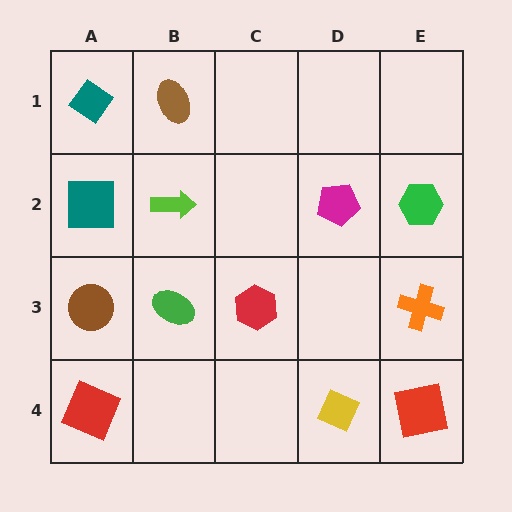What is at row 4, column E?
A red square.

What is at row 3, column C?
A red hexagon.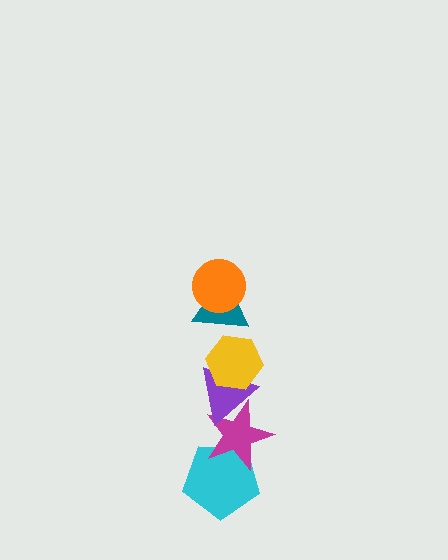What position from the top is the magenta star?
The magenta star is 5th from the top.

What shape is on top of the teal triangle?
The orange circle is on top of the teal triangle.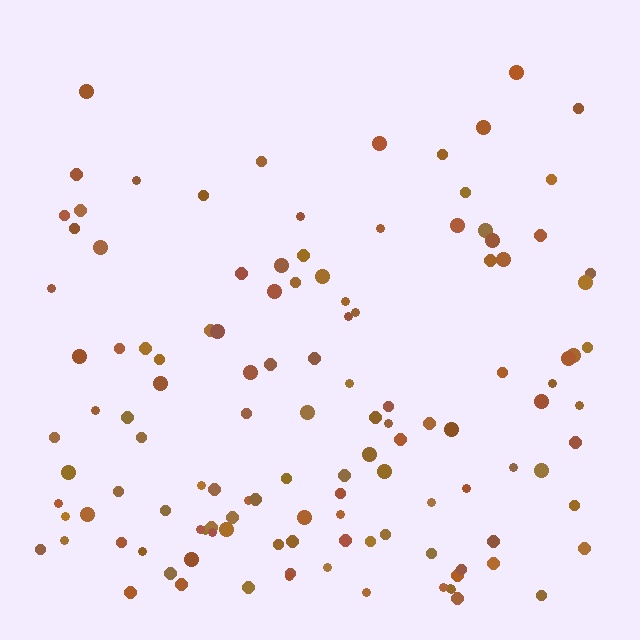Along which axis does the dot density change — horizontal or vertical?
Vertical.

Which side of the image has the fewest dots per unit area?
The top.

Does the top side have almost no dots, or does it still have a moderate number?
Still a moderate number, just noticeably fewer than the bottom.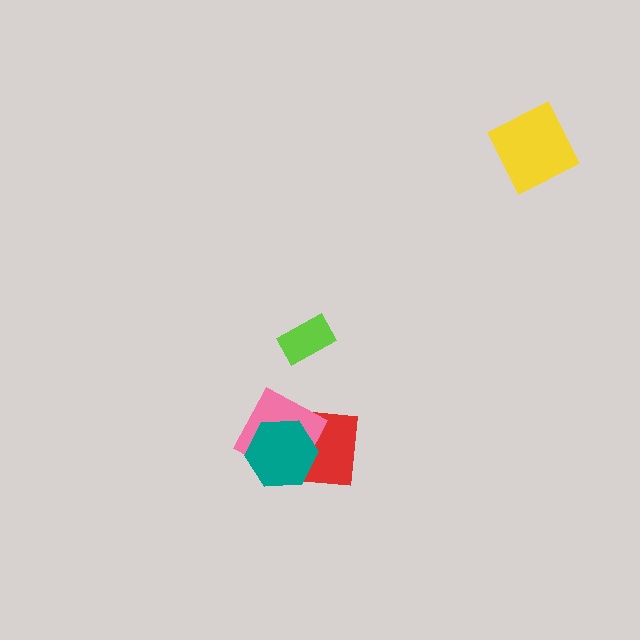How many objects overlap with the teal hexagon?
2 objects overlap with the teal hexagon.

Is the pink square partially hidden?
Yes, it is partially covered by another shape.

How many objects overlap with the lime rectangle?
0 objects overlap with the lime rectangle.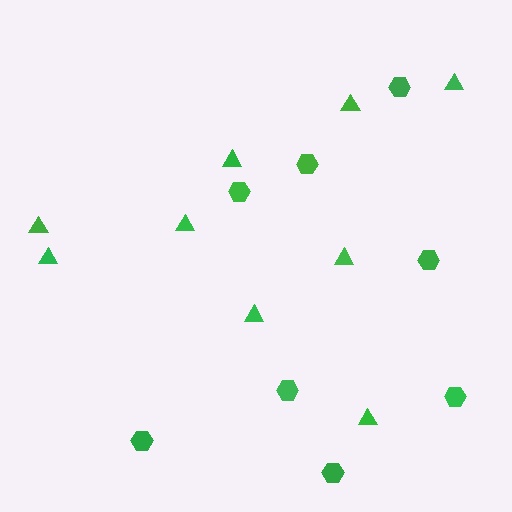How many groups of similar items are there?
There are 2 groups: one group of hexagons (8) and one group of triangles (9).